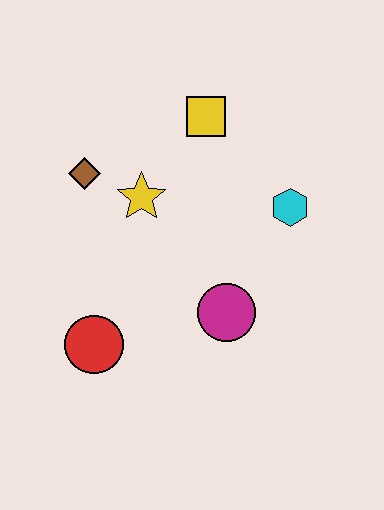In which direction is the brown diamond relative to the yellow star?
The brown diamond is to the left of the yellow star.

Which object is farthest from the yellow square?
The red circle is farthest from the yellow square.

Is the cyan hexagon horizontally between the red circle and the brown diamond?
No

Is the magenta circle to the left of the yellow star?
No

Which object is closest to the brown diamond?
The yellow star is closest to the brown diamond.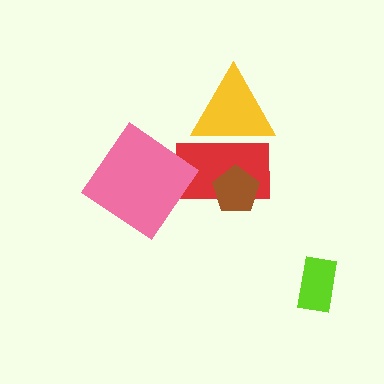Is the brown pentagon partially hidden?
No, no other shape covers it.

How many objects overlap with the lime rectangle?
0 objects overlap with the lime rectangle.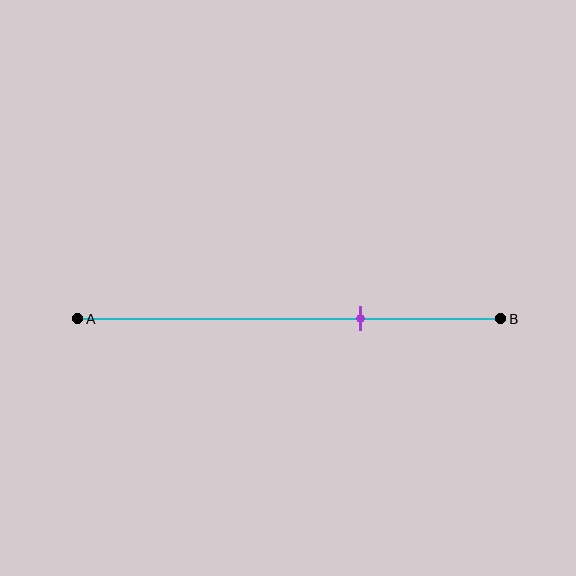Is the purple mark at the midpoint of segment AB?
No, the mark is at about 65% from A, not at the 50% midpoint.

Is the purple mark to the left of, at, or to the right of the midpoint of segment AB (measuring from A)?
The purple mark is to the right of the midpoint of segment AB.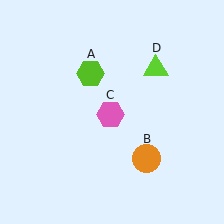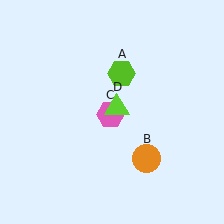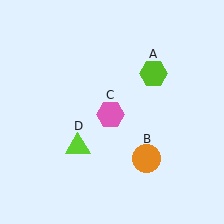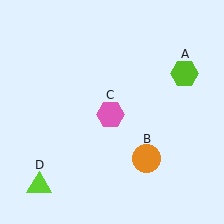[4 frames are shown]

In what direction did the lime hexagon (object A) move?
The lime hexagon (object A) moved right.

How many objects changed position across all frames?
2 objects changed position: lime hexagon (object A), lime triangle (object D).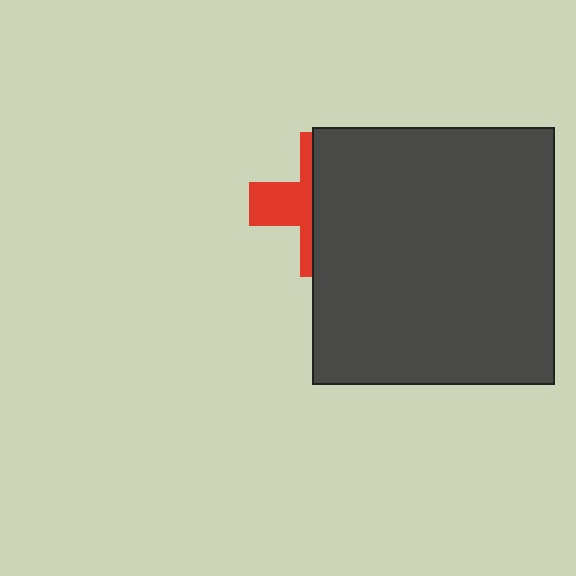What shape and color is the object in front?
The object in front is a dark gray rectangle.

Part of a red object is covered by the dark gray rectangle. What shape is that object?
It is a cross.